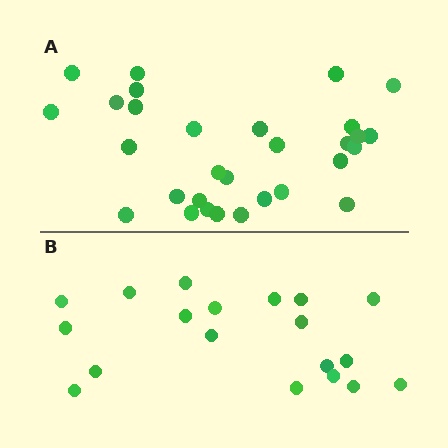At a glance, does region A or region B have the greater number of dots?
Region A (the top region) has more dots.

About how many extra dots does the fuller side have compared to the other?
Region A has roughly 12 or so more dots than region B.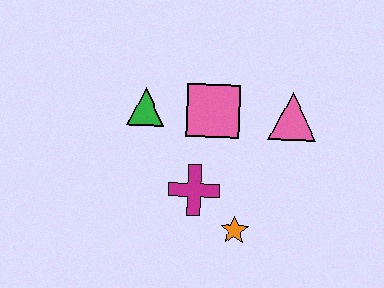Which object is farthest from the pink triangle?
The green triangle is farthest from the pink triangle.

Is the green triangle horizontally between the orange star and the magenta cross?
No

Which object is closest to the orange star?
The magenta cross is closest to the orange star.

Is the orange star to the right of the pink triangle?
No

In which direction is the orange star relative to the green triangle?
The orange star is below the green triangle.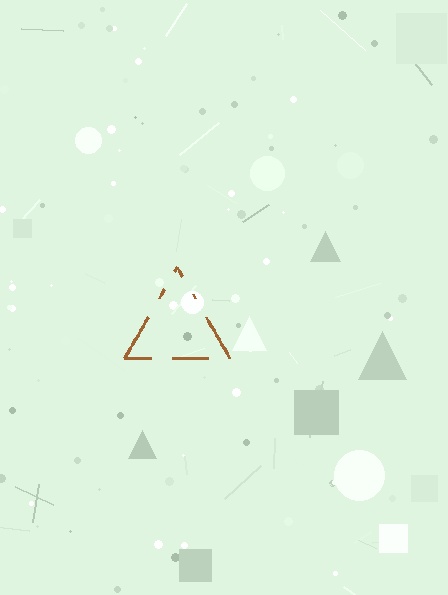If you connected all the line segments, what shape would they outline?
They would outline a triangle.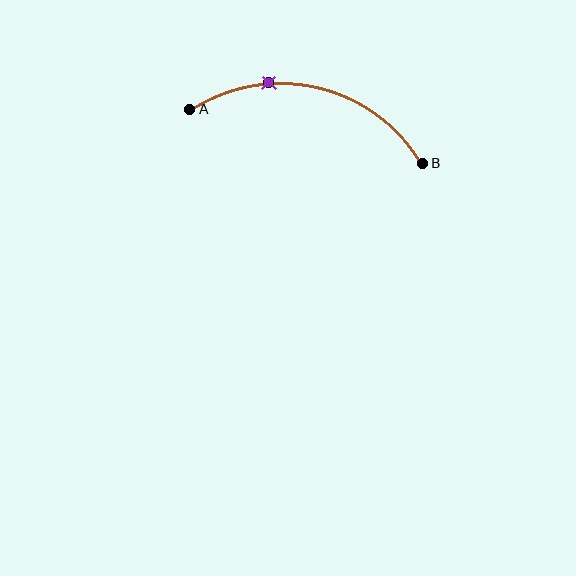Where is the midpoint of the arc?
The arc midpoint is the point on the curve farthest from the straight line joining A and B. It sits above that line.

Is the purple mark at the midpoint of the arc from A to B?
No. The purple mark lies on the arc but is closer to endpoint A. The arc midpoint would be at the point on the curve equidistant along the arc from both A and B.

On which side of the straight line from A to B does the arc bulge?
The arc bulges above the straight line connecting A and B.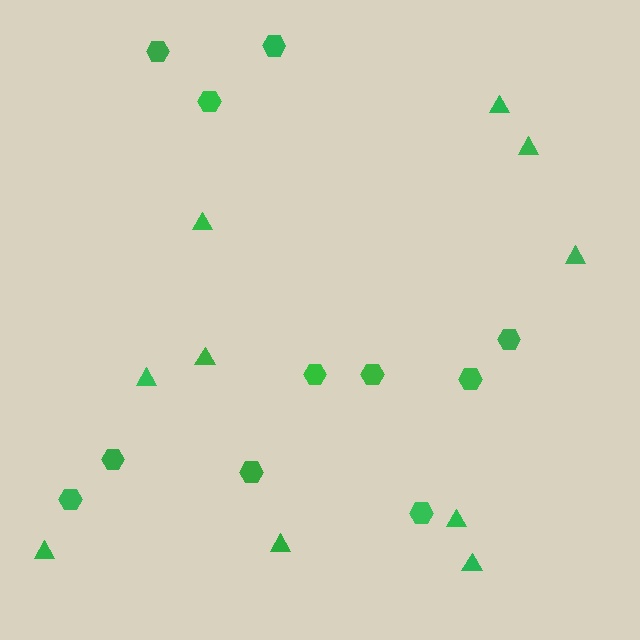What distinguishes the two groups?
There are 2 groups: one group of hexagons (11) and one group of triangles (10).